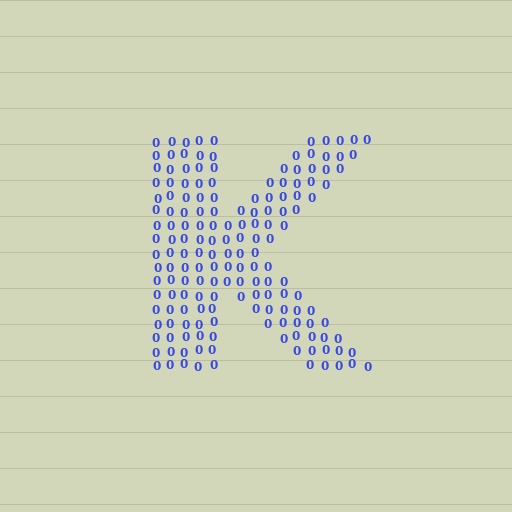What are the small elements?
The small elements are digit 0's.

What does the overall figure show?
The overall figure shows the letter K.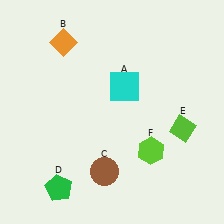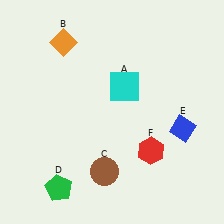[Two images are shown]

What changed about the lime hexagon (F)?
In Image 1, F is lime. In Image 2, it changed to red.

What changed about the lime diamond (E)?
In Image 1, E is lime. In Image 2, it changed to blue.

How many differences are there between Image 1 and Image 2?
There are 2 differences between the two images.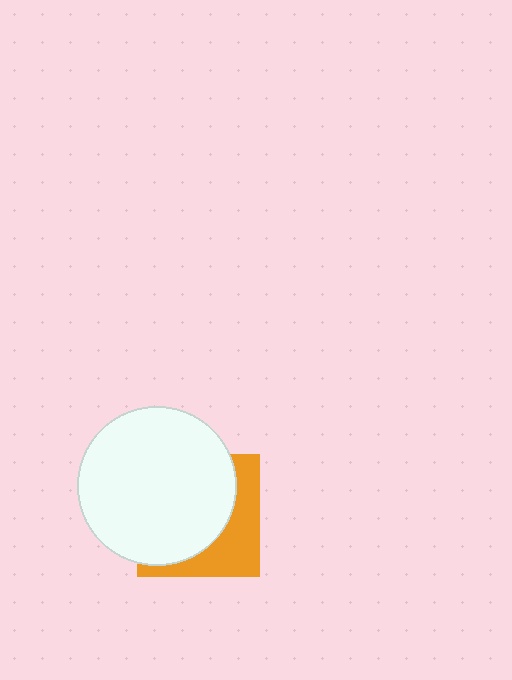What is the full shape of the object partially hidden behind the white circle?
The partially hidden object is an orange square.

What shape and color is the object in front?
The object in front is a white circle.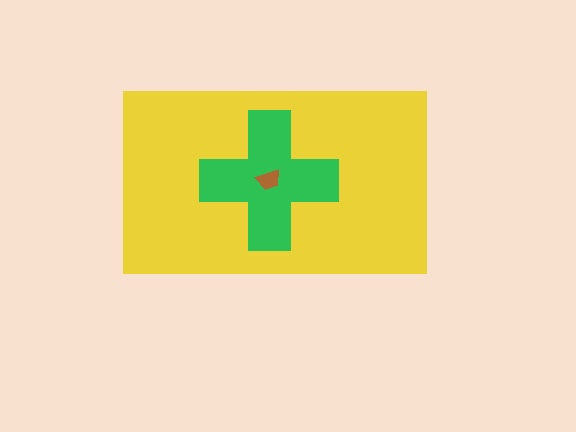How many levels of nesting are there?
3.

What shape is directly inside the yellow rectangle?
The green cross.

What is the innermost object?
The brown trapezoid.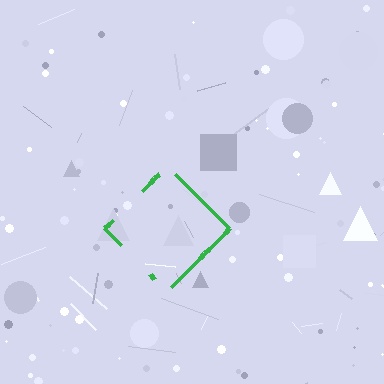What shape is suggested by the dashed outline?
The dashed outline suggests a diamond.